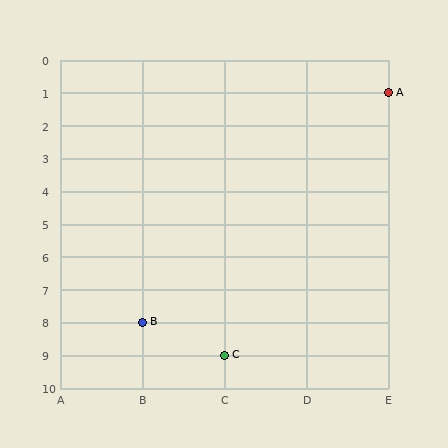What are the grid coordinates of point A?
Point A is at grid coordinates (E, 1).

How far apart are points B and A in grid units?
Points B and A are 3 columns and 7 rows apart (about 7.6 grid units diagonally).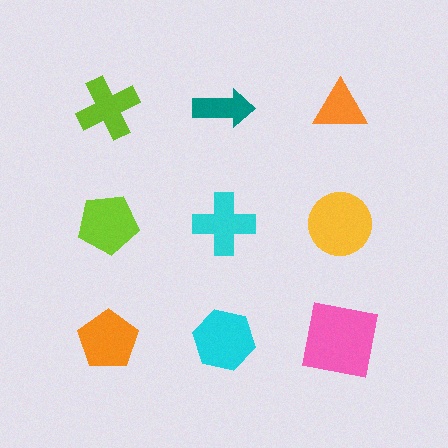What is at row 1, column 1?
A lime cross.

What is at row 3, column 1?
An orange pentagon.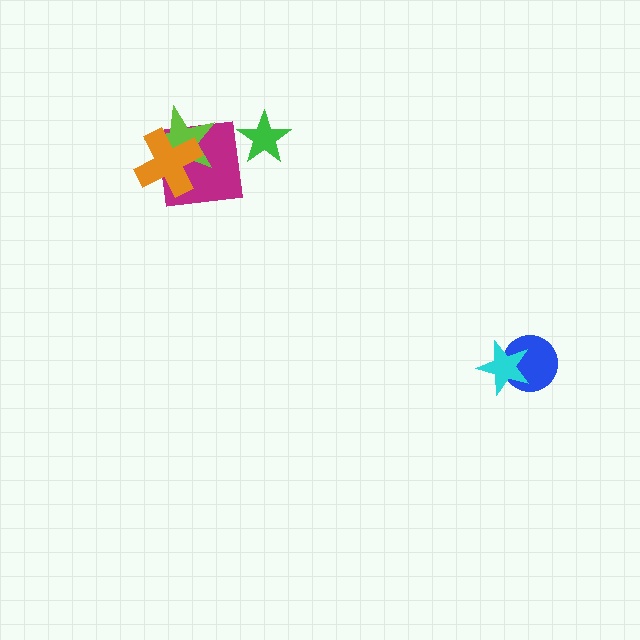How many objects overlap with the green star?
0 objects overlap with the green star.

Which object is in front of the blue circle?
The cyan star is in front of the blue circle.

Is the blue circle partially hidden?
Yes, it is partially covered by another shape.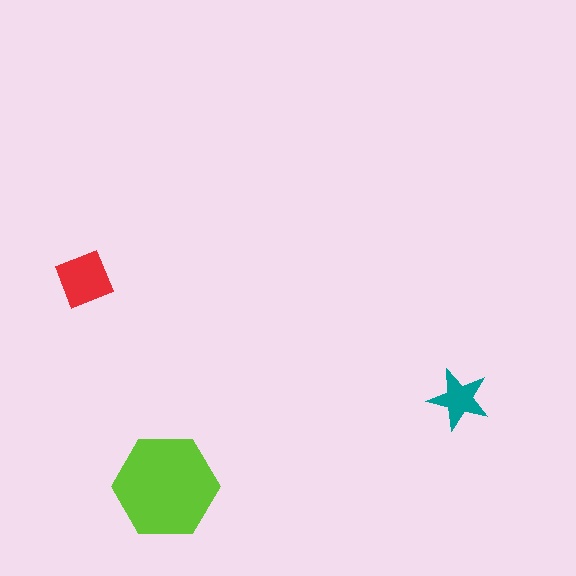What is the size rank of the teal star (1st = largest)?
3rd.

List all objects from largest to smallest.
The lime hexagon, the red diamond, the teal star.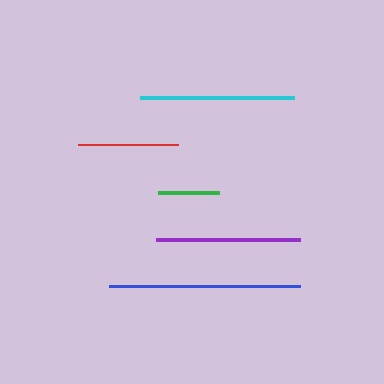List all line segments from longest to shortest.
From longest to shortest: blue, cyan, purple, red, green.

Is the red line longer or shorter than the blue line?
The blue line is longer than the red line.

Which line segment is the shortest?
The green line is the shortest at approximately 61 pixels.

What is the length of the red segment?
The red segment is approximately 100 pixels long.